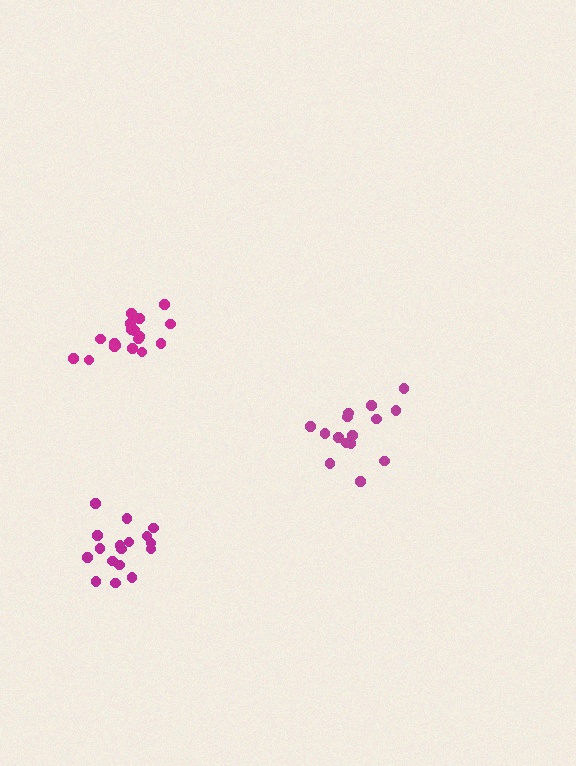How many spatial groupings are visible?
There are 3 spatial groupings.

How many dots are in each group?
Group 1: 18 dots, Group 2: 15 dots, Group 3: 17 dots (50 total).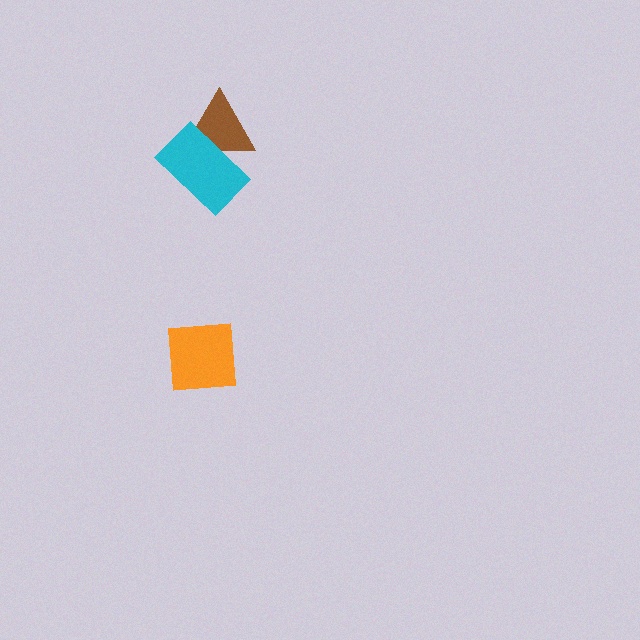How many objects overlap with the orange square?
0 objects overlap with the orange square.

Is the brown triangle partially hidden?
Yes, it is partially covered by another shape.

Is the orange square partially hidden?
No, no other shape covers it.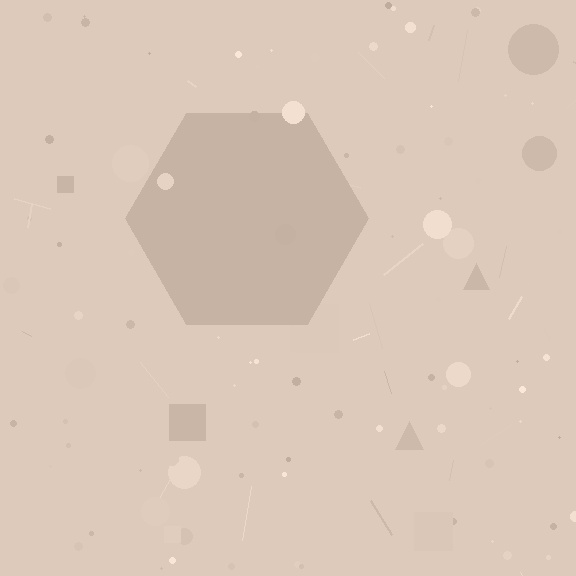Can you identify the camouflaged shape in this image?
The camouflaged shape is a hexagon.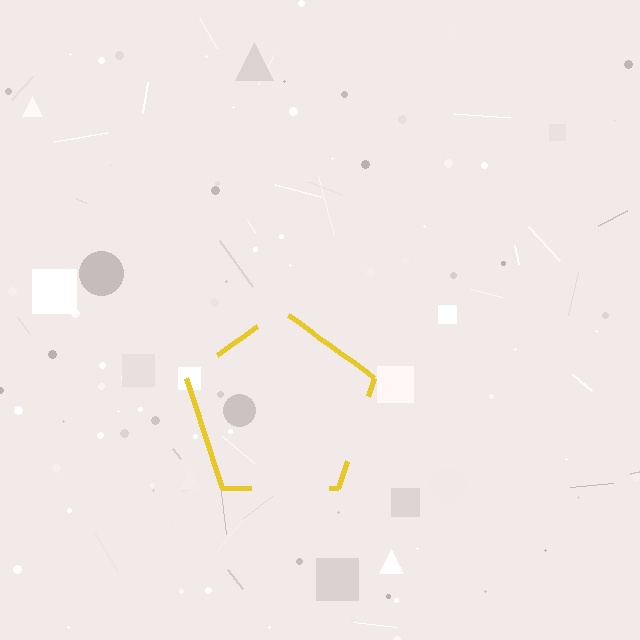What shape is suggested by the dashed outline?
The dashed outline suggests a pentagon.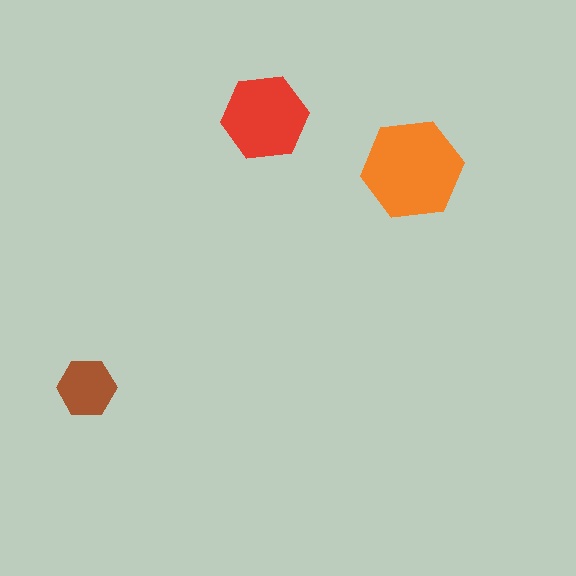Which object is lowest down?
The brown hexagon is bottommost.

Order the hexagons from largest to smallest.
the orange one, the red one, the brown one.